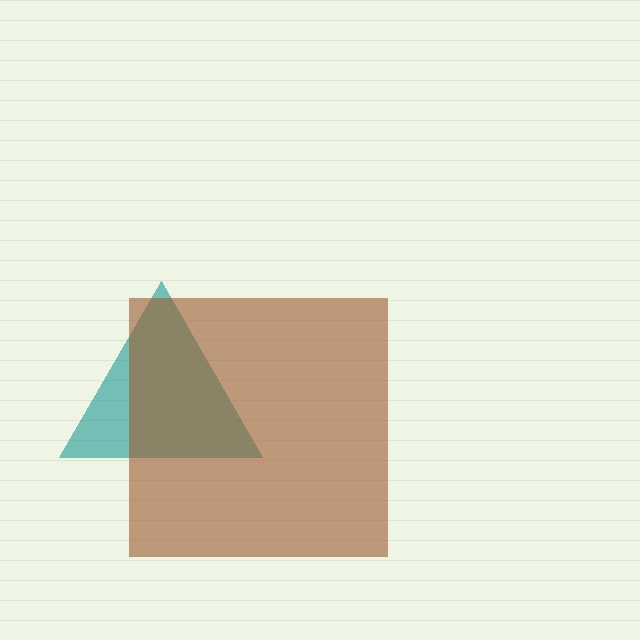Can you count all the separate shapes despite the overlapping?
Yes, there are 2 separate shapes.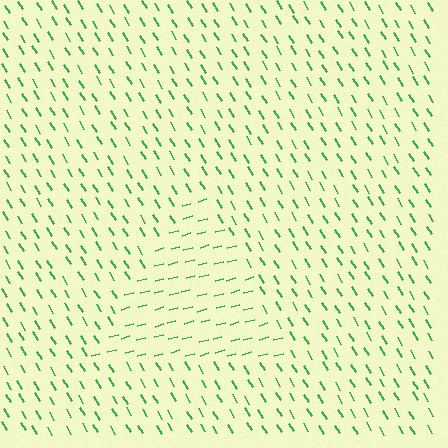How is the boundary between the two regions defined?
The boundary is defined purely by a change in line orientation (approximately 73 degrees difference). All lines are the same color and thickness.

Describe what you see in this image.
The image is filled with small green line segments. A triangle region in the image has lines oriented differently from the surrounding lines, creating a visible texture boundary.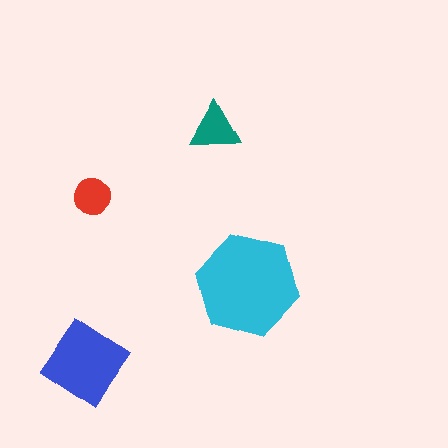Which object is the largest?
The cyan hexagon.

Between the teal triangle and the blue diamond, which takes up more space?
The blue diamond.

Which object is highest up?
The teal triangle is topmost.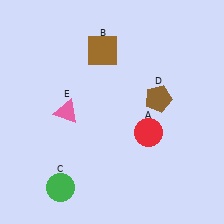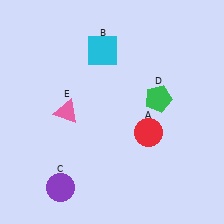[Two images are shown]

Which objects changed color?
B changed from brown to cyan. C changed from green to purple. D changed from brown to green.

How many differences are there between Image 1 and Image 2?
There are 3 differences between the two images.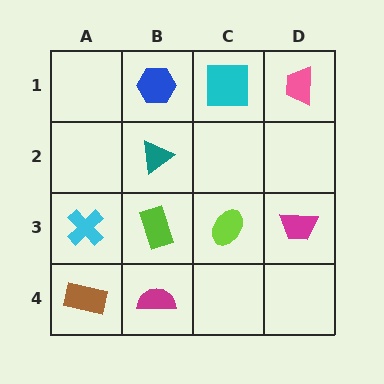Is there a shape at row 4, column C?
No, that cell is empty.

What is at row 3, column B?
A lime rectangle.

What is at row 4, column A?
A brown rectangle.